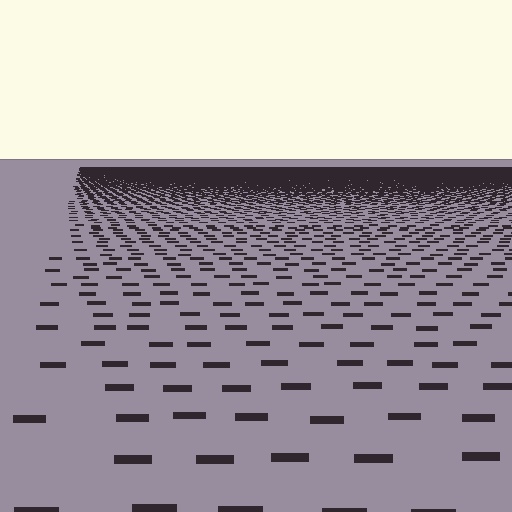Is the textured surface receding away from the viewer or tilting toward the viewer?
The surface is receding away from the viewer. Texture elements get smaller and denser toward the top.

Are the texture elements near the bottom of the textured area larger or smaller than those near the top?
Larger. Near the bottom, elements are closer to the viewer and appear at a bigger on-screen size.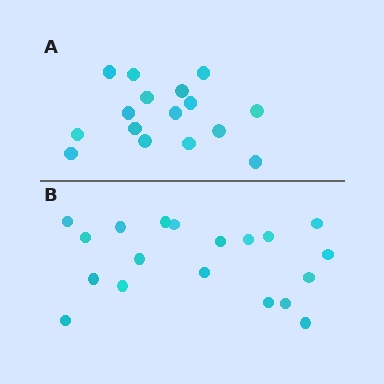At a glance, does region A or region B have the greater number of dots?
Region B (the bottom region) has more dots.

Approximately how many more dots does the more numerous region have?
Region B has just a few more — roughly 2 or 3 more dots than region A.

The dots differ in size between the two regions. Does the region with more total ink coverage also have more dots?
No. Region A has more total ink coverage because its dots are larger, but region B actually contains more individual dots. Total area can be misleading — the number of items is what matters here.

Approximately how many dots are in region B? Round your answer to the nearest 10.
About 20 dots. (The exact count is 19, which rounds to 20.)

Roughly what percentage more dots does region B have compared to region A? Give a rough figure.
About 20% more.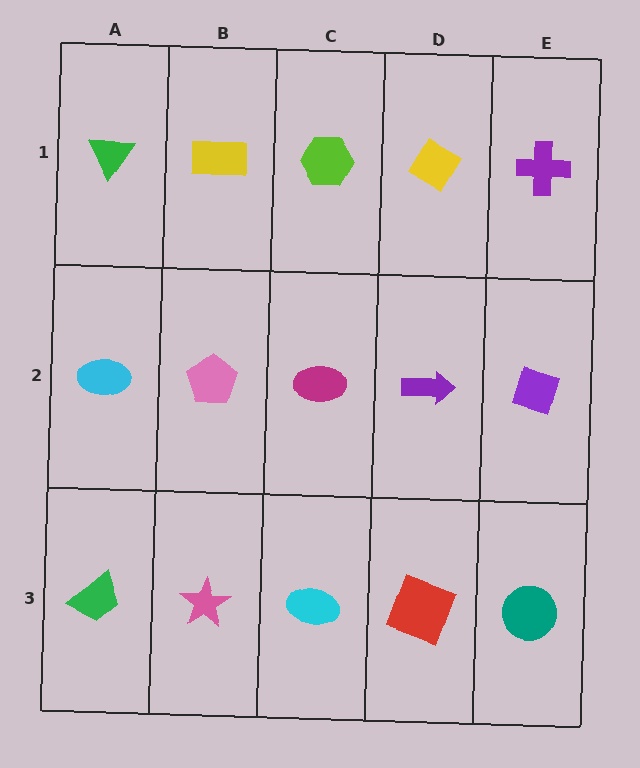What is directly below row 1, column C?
A magenta ellipse.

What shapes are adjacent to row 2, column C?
A lime hexagon (row 1, column C), a cyan ellipse (row 3, column C), a pink pentagon (row 2, column B), a purple arrow (row 2, column D).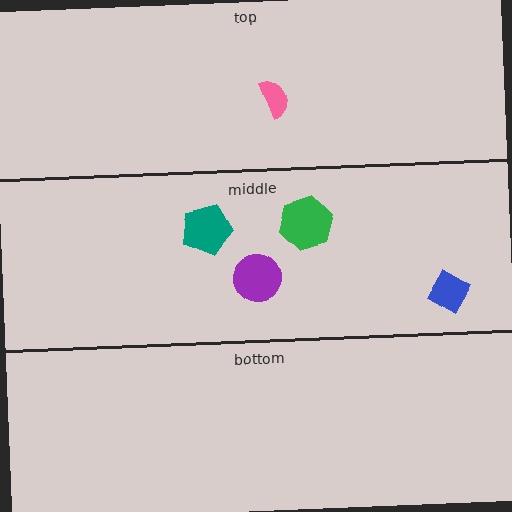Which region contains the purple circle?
The middle region.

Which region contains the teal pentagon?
The middle region.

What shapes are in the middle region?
The blue diamond, the purple circle, the green hexagon, the teal pentagon.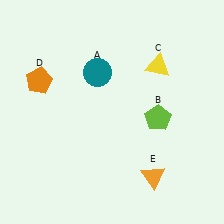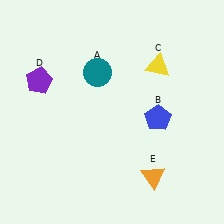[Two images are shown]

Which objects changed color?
B changed from lime to blue. D changed from orange to purple.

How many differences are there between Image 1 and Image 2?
There are 2 differences between the two images.